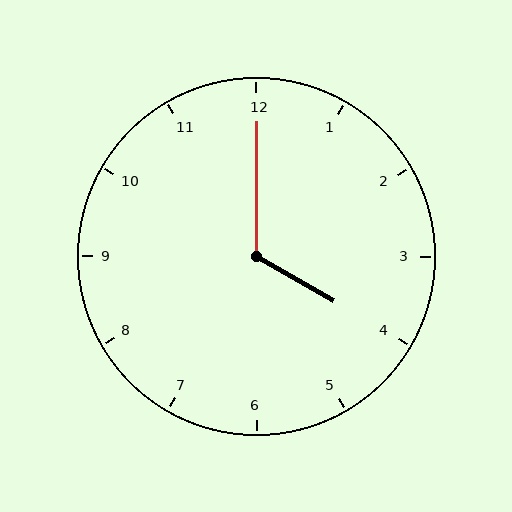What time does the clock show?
4:00.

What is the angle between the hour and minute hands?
Approximately 120 degrees.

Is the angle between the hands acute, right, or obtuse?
It is obtuse.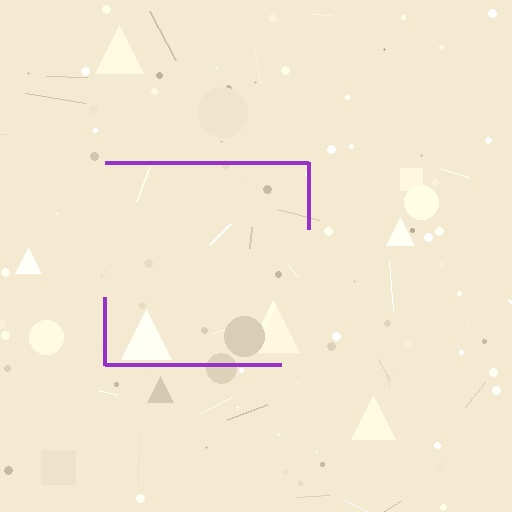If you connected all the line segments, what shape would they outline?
They would outline a square.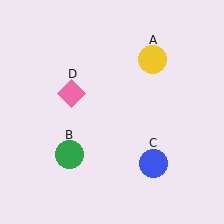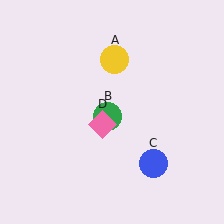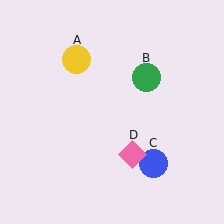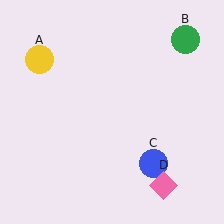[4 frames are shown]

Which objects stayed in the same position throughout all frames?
Blue circle (object C) remained stationary.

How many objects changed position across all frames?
3 objects changed position: yellow circle (object A), green circle (object B), pink diamond (object D).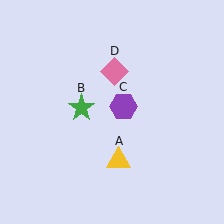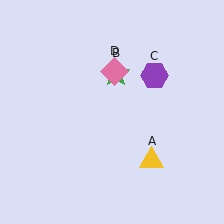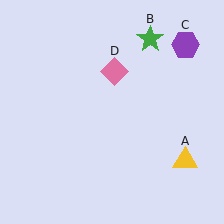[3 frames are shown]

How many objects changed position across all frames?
3 objects changed position: yellow triangle (object A), green star (object B), purple hexagon (object C).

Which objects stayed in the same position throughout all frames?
Pink diamond (object D) remained stationary.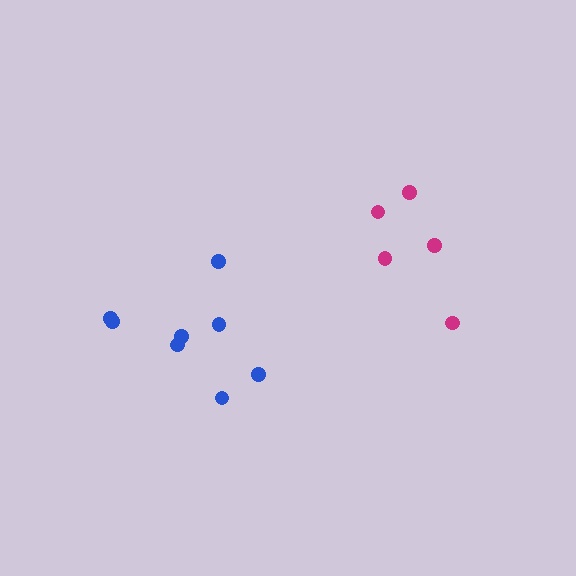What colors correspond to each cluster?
The clusters are colored: magenta, blue.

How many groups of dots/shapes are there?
There are 2 groups.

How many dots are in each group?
Group 1: 5 dots, Group 2: 8 dots (13 total).